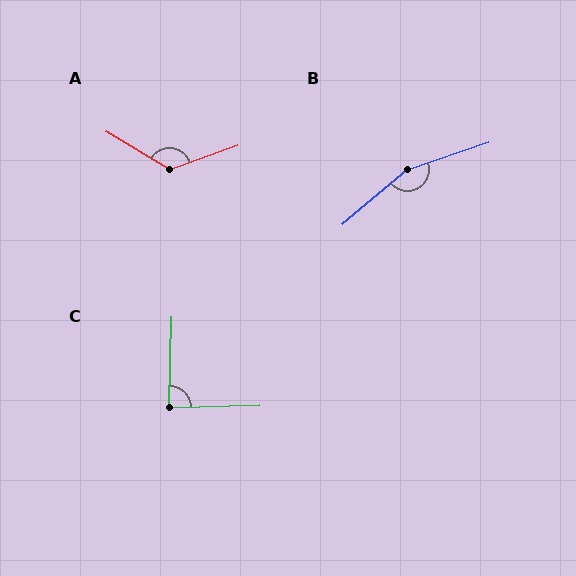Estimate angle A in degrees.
Approximately 130 degrees.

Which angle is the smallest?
C, at approximately 87 degrees.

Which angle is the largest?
B, at approximately 158 degrees.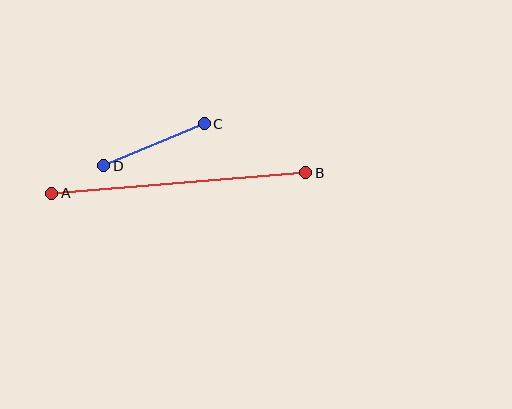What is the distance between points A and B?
The distance is approximately 255 pixels.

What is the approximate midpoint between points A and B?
The midpoint is at approximately (179, 183) pixels.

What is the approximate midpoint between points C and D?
The midpoint is at approximately (154, 145) pixels.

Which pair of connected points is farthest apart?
Points A and B are farthest apart.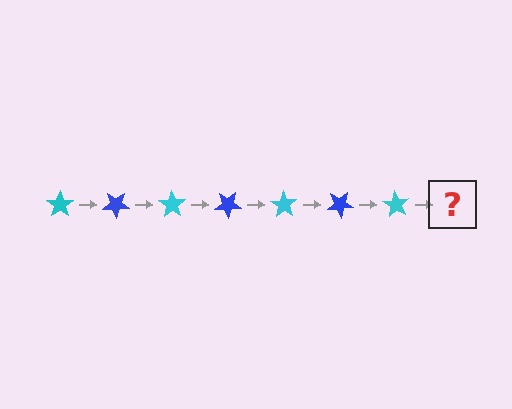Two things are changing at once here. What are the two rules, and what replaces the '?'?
The two rules are that it rotates 35 degrees each step and the color cycles through cyan and blue. The '?' should be a blue star, rotated 245 degrees from the start.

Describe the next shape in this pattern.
It should be a blue star, rotated 245 degrees from the start.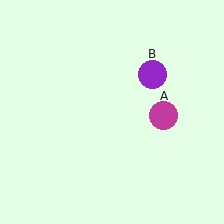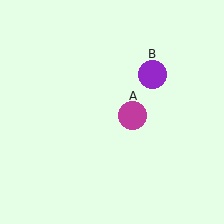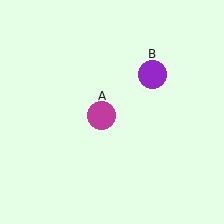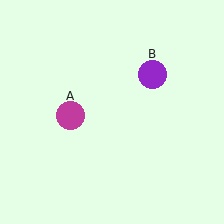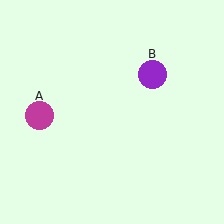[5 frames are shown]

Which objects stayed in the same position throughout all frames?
Purple circle (object B) remained stationary.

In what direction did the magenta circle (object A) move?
The magenta circle (object A) moved left.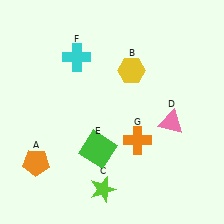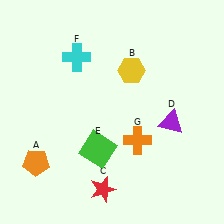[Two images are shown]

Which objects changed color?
C changed from lime to red. D changed from pink to purple.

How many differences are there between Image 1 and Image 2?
There are 2 differences between the two images.